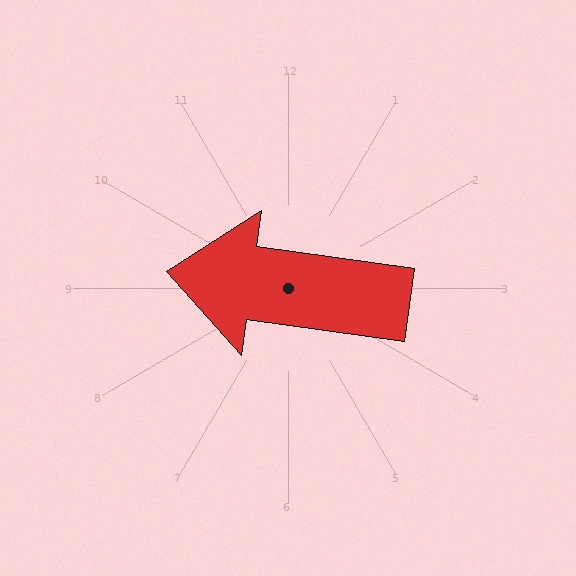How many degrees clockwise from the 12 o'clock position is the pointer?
Approximately 278 degrees.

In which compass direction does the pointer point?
West.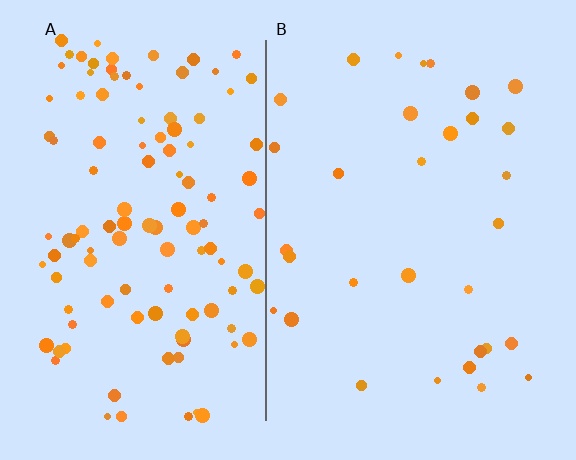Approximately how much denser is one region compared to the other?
Approximately 3.6× — region A over region B.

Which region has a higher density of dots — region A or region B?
A (the left).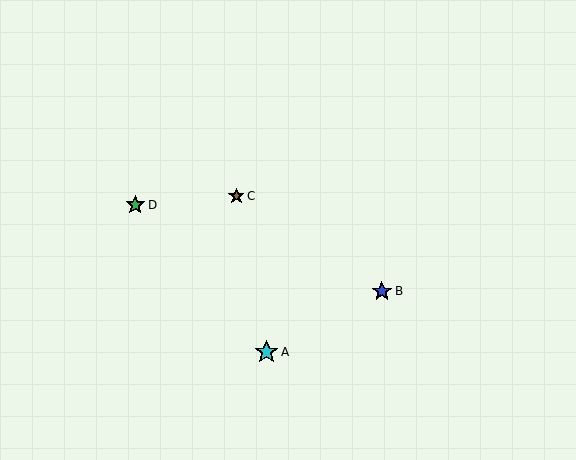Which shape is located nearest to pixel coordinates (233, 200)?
The brown star (labeled C) at (236, 196) is nearest to that location.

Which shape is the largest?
The cyan star (labeled A) is the largest.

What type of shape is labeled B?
Shape B is a blue star.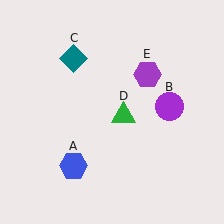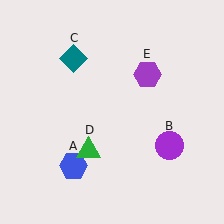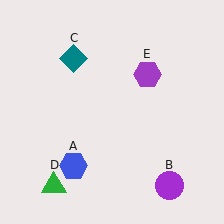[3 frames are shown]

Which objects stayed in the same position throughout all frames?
Blue hexagon (object A) and teal diamond (object C) and purple hexagon (object E) remained stationary.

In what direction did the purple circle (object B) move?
The purple circle (object B) moved down.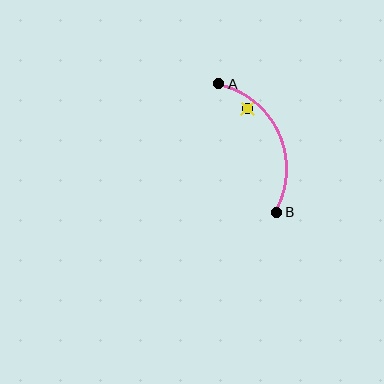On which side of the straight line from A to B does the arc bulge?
The arc bulges to the right of the straight line connecting A and B.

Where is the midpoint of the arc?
The arc midpoint is the point on the curve farthest from the straight line joining A and B. It sits to the right of that line.